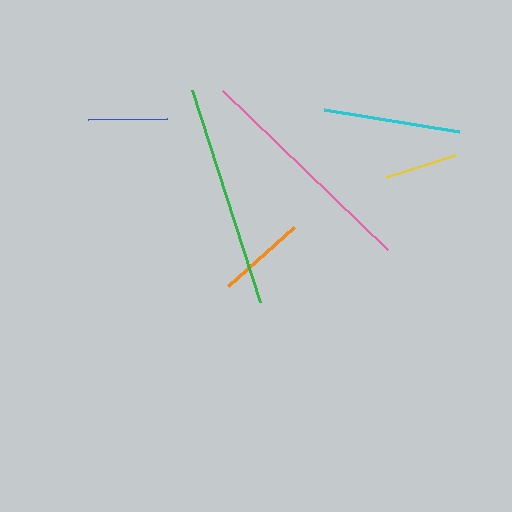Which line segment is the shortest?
The yellow line is the shortest at approximately 72 pixels.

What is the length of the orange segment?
The orange segment is approximately 88 pixels long.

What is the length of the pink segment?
The pink segment is approximately 229 pixels long.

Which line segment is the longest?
The pink line is the longest at approximately 229 pixels.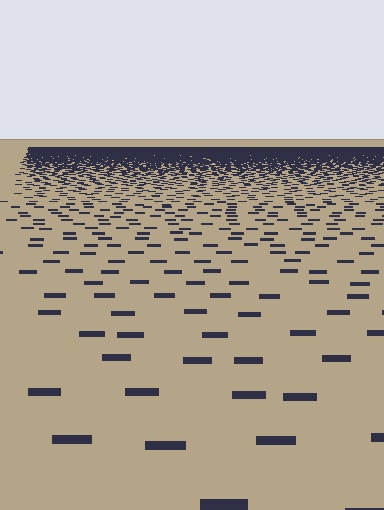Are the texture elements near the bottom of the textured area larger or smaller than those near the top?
Larger. Near the bottom, elements are closer to the viewer and appear at a bigger on-screen size.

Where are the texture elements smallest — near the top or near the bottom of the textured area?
Near the top.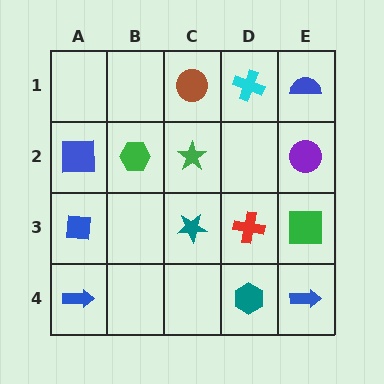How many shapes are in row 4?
3 shapes.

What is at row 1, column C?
A brown circle.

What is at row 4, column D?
A teal hexagon.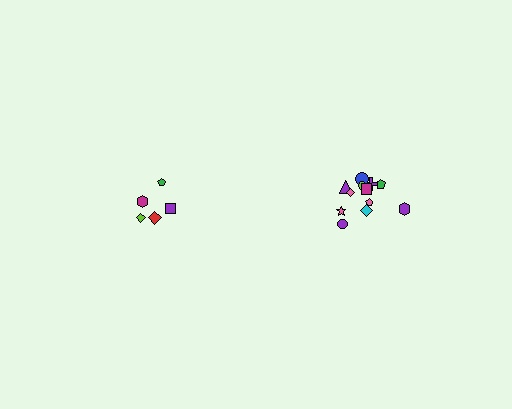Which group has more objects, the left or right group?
The right group.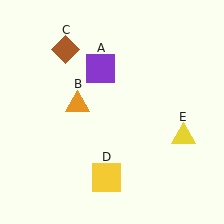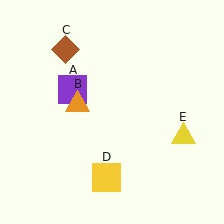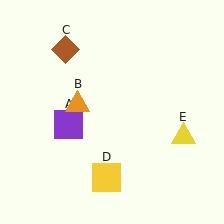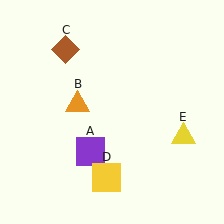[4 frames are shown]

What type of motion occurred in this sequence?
The purple square (object A) rotated counterclockwise around the center of the scene.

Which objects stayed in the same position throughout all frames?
Orange triangle (object B) and brown diamond (object C) and yellow square (object D) and yellow triangle (object E) remained stationary.